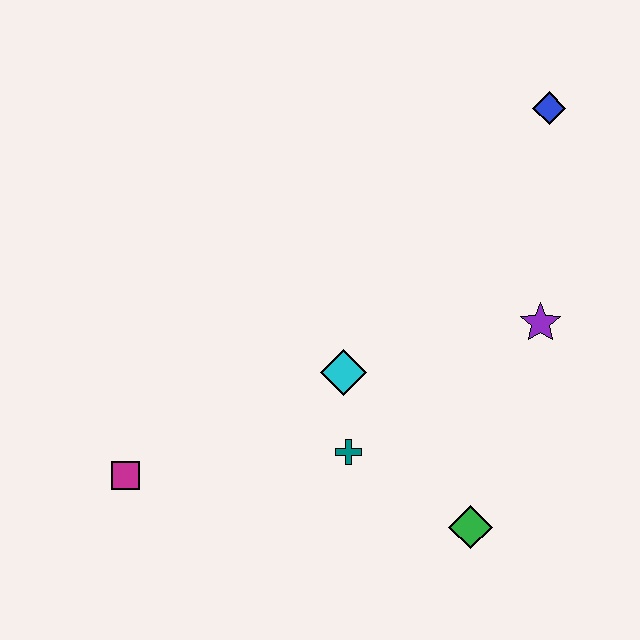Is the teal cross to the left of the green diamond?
Yes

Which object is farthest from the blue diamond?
The magenta square is farthest from the blue diamond.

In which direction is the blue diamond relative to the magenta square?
The blue diamond is to the right of the magenta square.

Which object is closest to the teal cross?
The cyan diamond is closest to the teal cross.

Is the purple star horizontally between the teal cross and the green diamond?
No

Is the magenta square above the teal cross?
No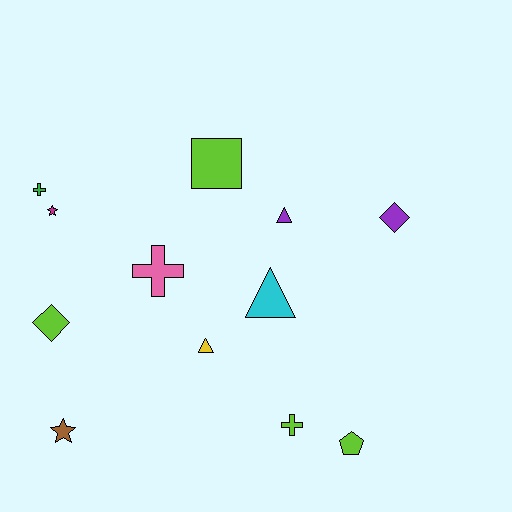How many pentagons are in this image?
There is 1 pentagon.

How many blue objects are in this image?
There are no blue objects.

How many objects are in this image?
There are 12 objects.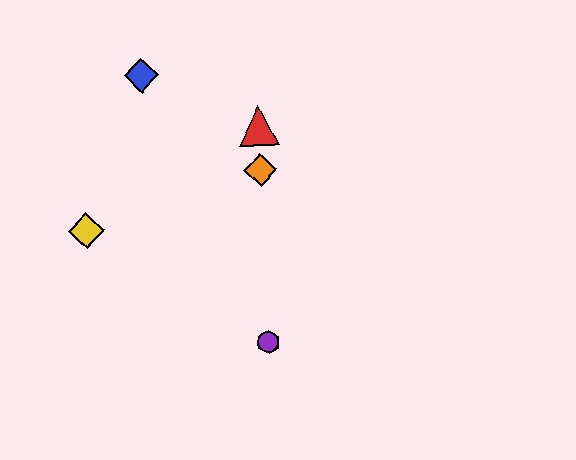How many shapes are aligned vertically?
4 shapes (the red triangle, the green hexagon, the purple circle, the orange diamond) are aligned vertically.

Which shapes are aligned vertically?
The red triangle, the green hexagon, the purple circle, the orange diamond are aligned vertically.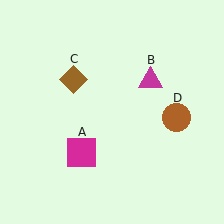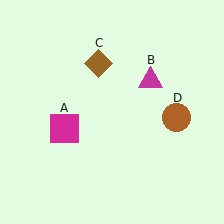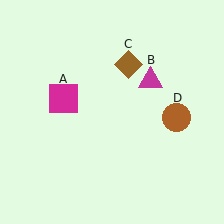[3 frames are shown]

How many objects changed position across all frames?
2 objects changed position: magenta square (object A), brown diamond (object C).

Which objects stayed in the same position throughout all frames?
Magenta triangle (object B) and brown circle (object D) remained stationary.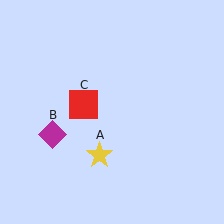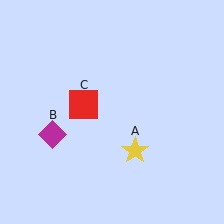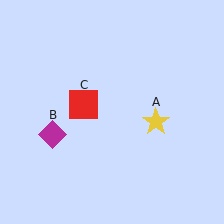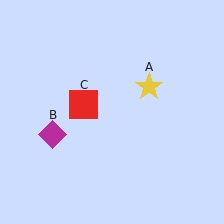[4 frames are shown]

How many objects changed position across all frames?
1 object changed position: yellow star (object A).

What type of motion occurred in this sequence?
The yellow star (object A) rotated counterclockwise around the center of the scene.